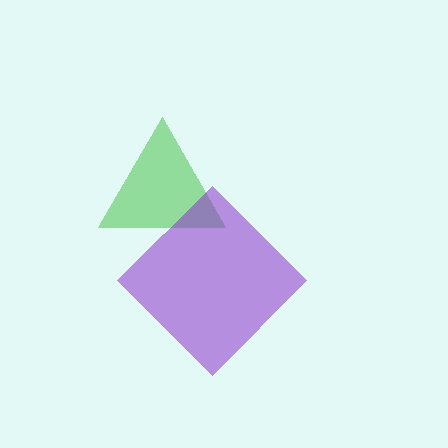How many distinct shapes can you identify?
There are 2 distinct shapes: a green triangle, a purple diamond.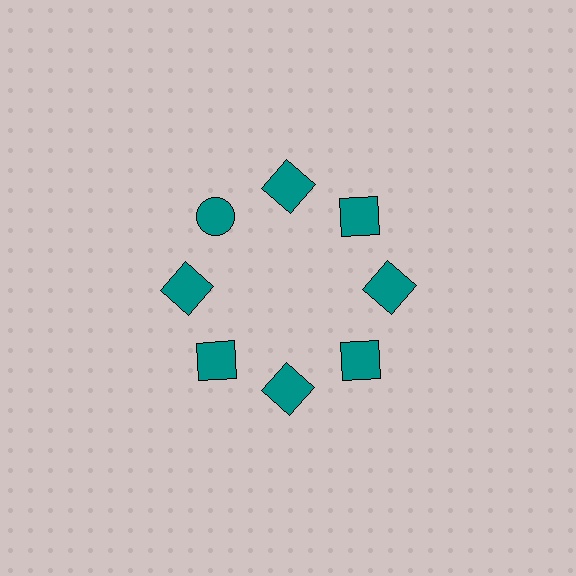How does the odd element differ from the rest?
It has a different shape: circle instead of square.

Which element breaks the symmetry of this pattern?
The teal circle at roughly the 10 o'clock position breaks the symmetry. All other shapes are teal squares.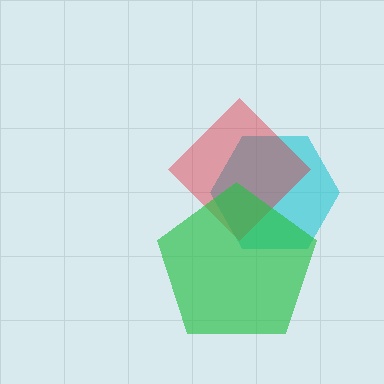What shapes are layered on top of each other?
The layered shapes are: a cyan hexagon, a red diamond, a green pentagon.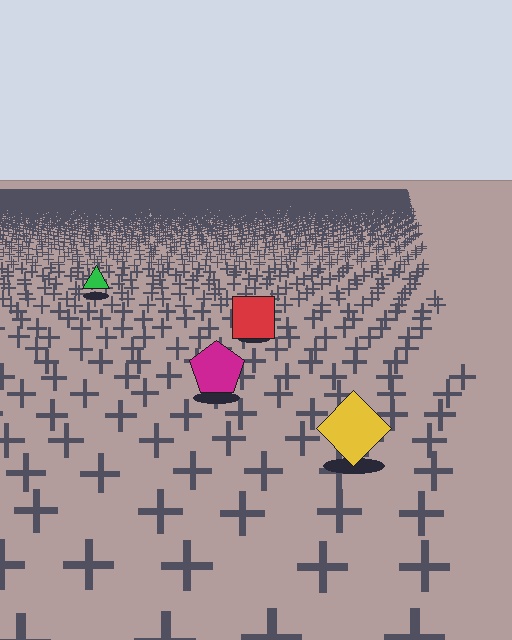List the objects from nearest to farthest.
From nearest to farthest: the yellow diamond, the magenta pentagon, the red square, the green triangle.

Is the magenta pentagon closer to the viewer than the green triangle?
Yes. The magenta pentagon is closer — you can tell from the texture gradient: the ground texture is coarser near it.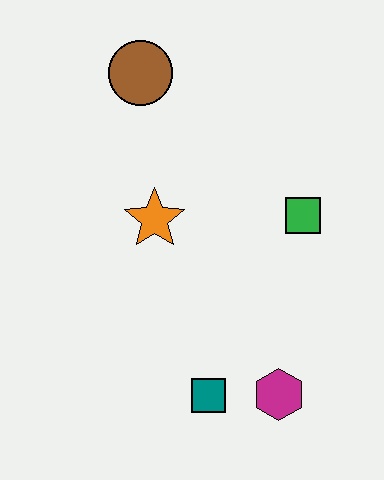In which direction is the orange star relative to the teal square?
The orange star is above the teal square.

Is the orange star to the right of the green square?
No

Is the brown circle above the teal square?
Yes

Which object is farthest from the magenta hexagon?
The brown circle is farthest from the magenta hexagon.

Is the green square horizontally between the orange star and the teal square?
No